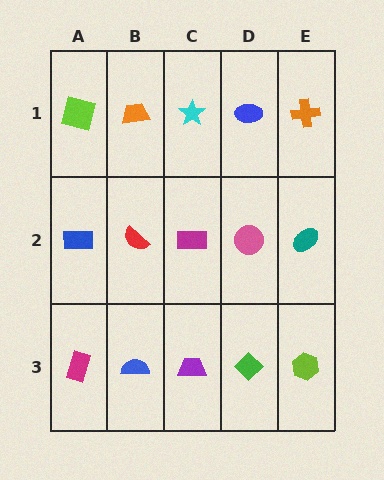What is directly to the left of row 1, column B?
A lime square.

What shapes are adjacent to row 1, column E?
A teal ellipse (row 2, column E), a blue ellipse (row 1, column D).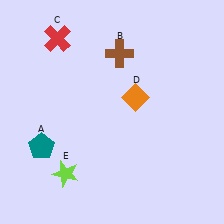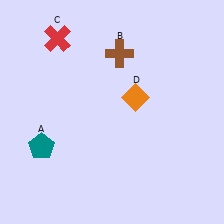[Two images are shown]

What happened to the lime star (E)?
The lime star (E) was removed in Image 2. It was in the bottom-left area of Image 1.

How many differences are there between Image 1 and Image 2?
There is 1 difference between the two images.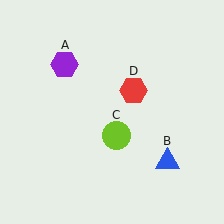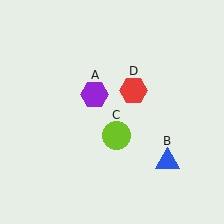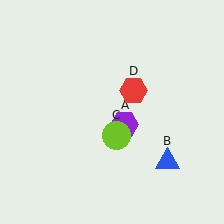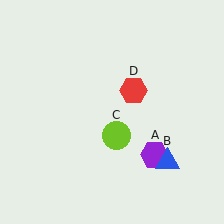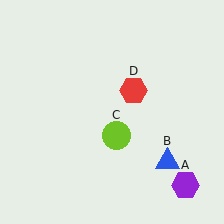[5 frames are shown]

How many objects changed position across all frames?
1 object changed position: purple hexagon (object A).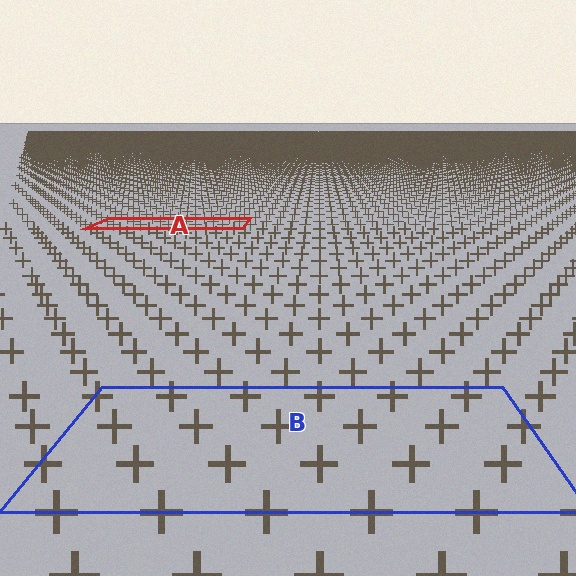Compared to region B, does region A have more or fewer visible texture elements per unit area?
Region A has more texture elements per unit area — they are packed more densely because it is farther away.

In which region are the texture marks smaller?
The texture marks are smaller in region A, because it is farther away.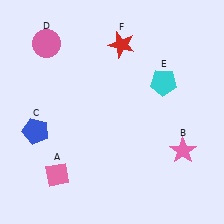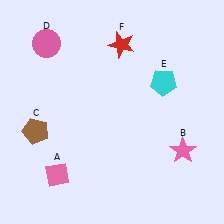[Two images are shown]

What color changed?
The pentagon (C) changed from blue in Image 1 to brown in Image 2.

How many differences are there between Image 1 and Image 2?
There is 1 difference between the two images.